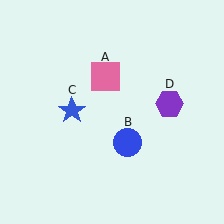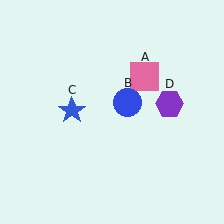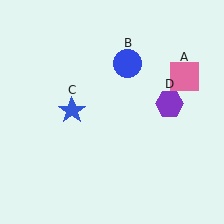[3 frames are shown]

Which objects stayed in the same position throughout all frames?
Blue star (object C) and purple hexagon (object D) remained stationary.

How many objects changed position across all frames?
2 objects changed position: pink square (object A), blue circle (object B).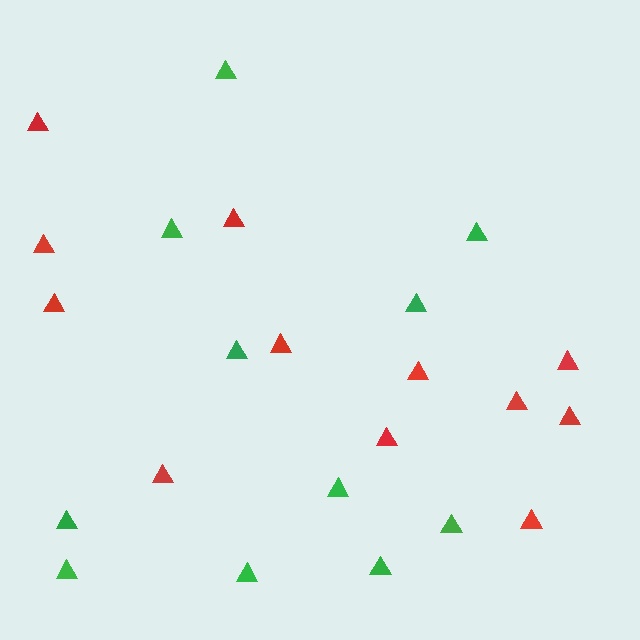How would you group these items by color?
There are 2 groups: one group of green triangles (11) and one group of red triangles (12).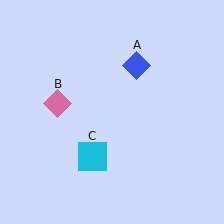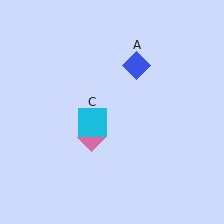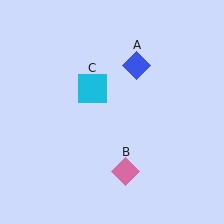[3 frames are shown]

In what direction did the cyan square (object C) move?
The cyan square (object C) moved up.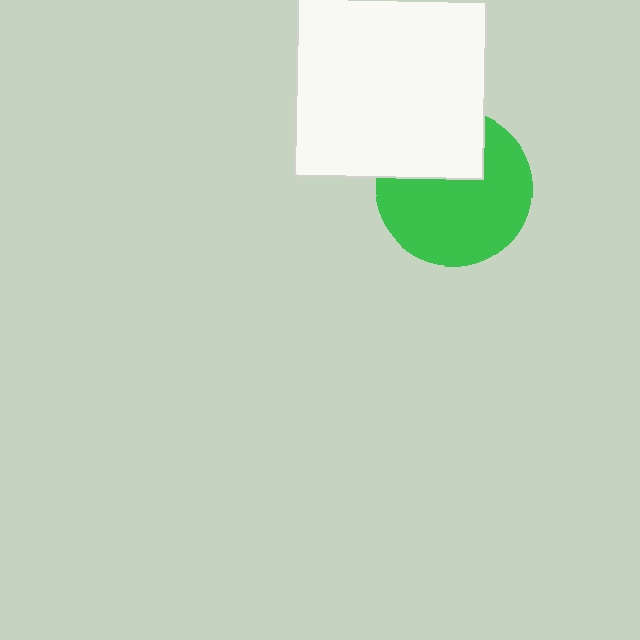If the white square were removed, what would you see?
You would see the complete green circle.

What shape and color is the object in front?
The object in front is a white square.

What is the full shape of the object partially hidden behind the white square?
The partially hidden object is a green circle.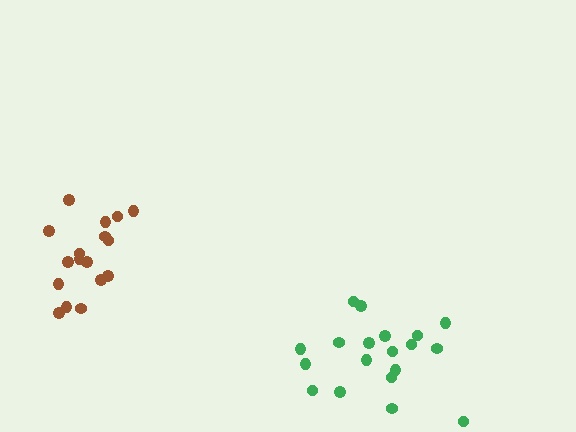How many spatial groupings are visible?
There are 2 spatial groupings.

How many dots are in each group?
Group 1: 17 dots, Group 2: 19 dots (36 total).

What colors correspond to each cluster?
The clusters are colored: brown, green.